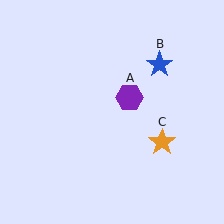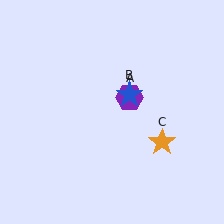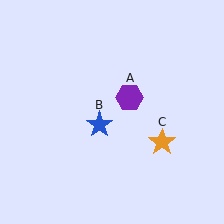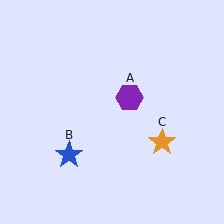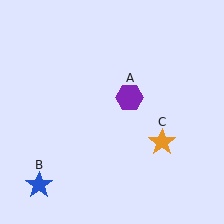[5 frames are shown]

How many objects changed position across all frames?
1 object changed position: blue star (object B).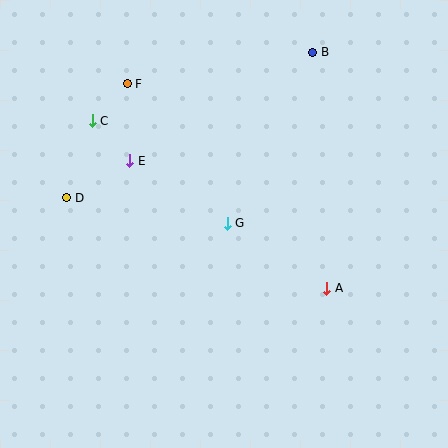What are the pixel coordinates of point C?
Point C is at (92, 121).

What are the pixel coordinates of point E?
Point E is at (130, 161).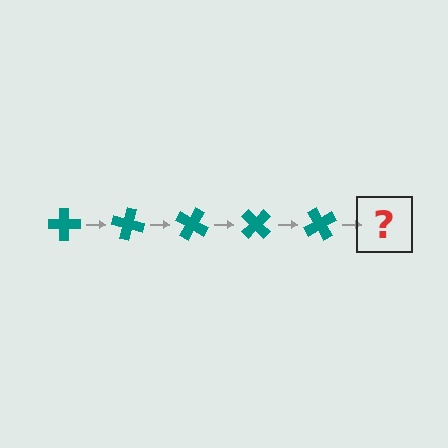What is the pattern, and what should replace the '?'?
The pattern is that the cross rotates 15 degrees each step. The '?' should be a teal cross rotated 75 degrees.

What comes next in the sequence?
The next element should be a teal cross rotated 75 degrees.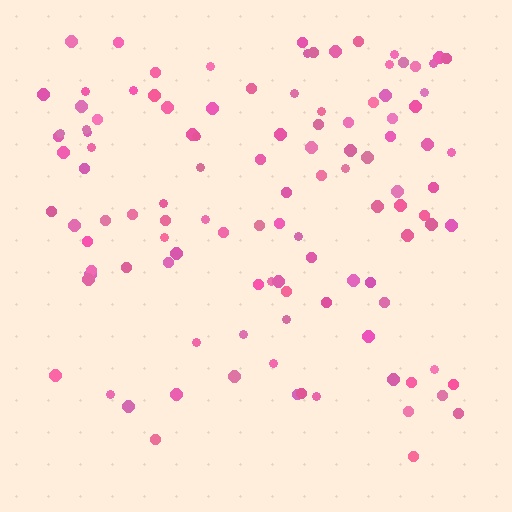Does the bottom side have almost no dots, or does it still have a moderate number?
Still a moderate number, just noticeably fewer than the top.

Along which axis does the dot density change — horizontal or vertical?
Vertical.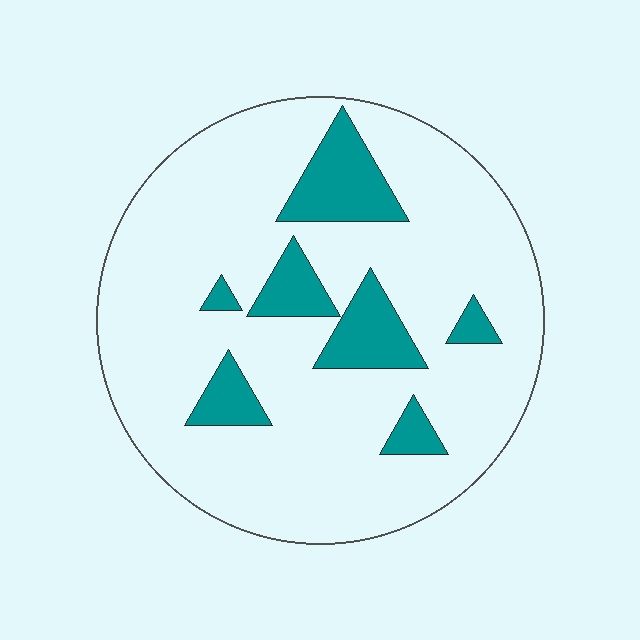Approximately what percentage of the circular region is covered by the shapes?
Approximately 15%.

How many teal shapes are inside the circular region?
7.